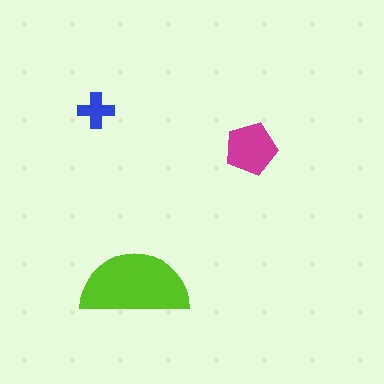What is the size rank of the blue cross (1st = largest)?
3rd.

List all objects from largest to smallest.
The lime semicircle, the magenta pentagon, the blue cross.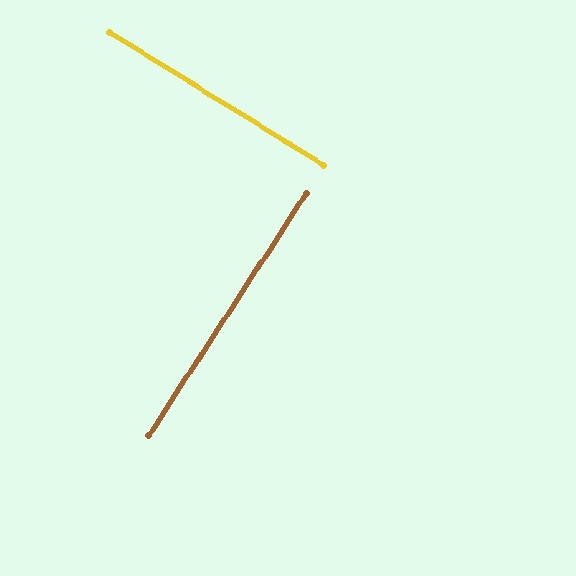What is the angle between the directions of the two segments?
Approximately 89 degrees.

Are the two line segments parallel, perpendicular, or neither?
Perpendicular — they meet at approximately 89°.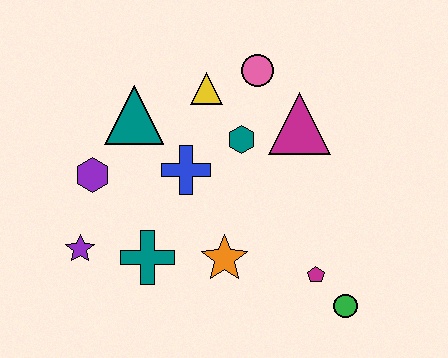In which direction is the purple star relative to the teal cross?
The purple star is to the left of the teal cross.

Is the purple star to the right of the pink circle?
No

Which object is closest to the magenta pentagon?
The green circle is closest to the magenta pentagon.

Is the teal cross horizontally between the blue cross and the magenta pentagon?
No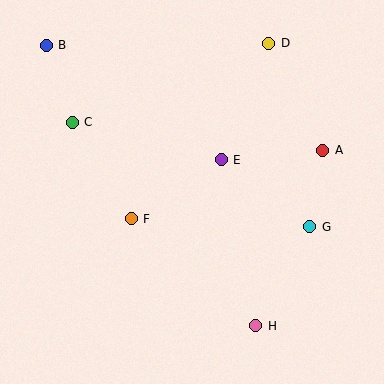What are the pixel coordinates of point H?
Point H is at (256, 326).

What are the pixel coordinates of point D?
Point D is at (269, 43).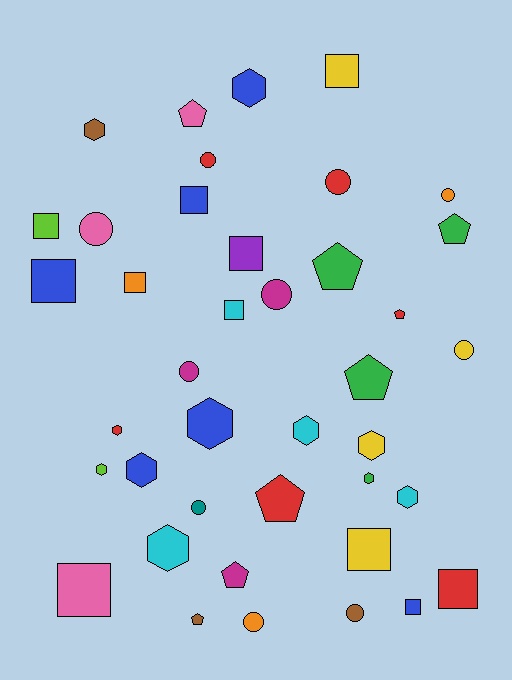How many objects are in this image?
There are 40 objects.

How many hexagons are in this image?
There are 11 hexagons.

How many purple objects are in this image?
There is 1 purple object.